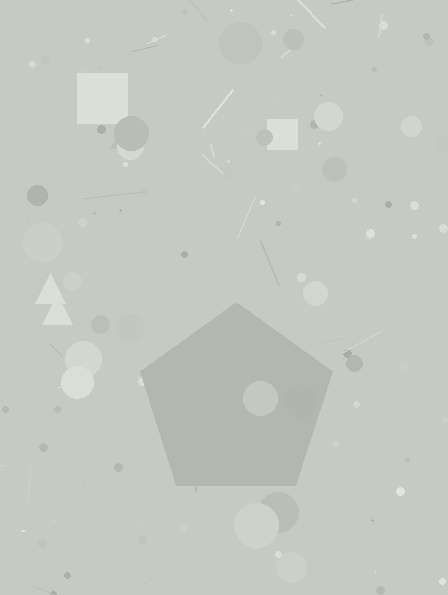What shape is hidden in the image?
A pentagon is hidden in the image.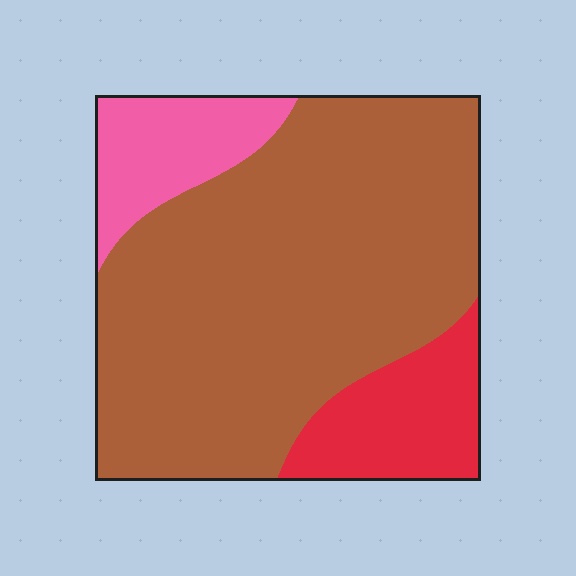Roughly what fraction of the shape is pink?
Pink covers around 15% of the shape.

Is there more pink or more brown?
Brown.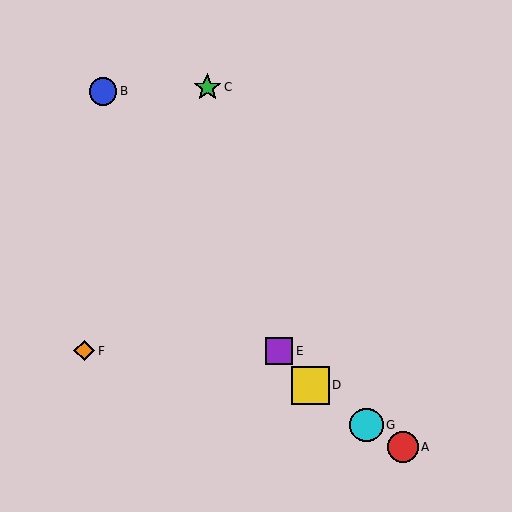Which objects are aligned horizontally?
Objects E, F are aligned horizontally.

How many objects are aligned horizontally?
2 objects (E, F) are aligned horizontally.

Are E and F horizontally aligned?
Yes, both are at y≈351.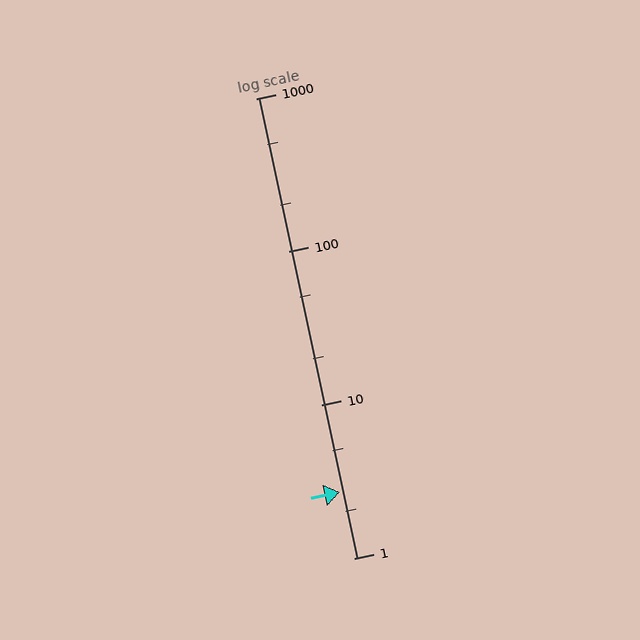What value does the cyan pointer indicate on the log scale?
The pointer indicates approximately 2.7.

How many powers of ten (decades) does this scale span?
The scale spans 3 decades, from 1 to 1000.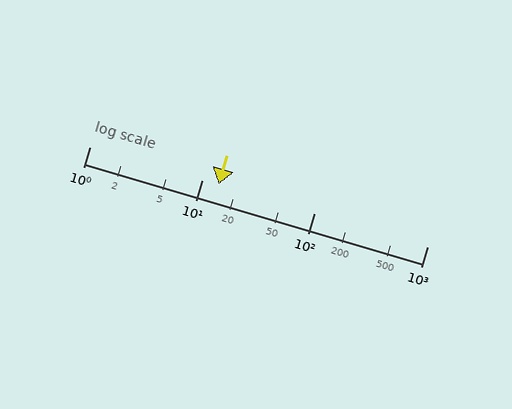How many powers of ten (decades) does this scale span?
The scale spans 3 decades, from 1 to 1000.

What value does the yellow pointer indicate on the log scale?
The pointer indicates approximately 14.